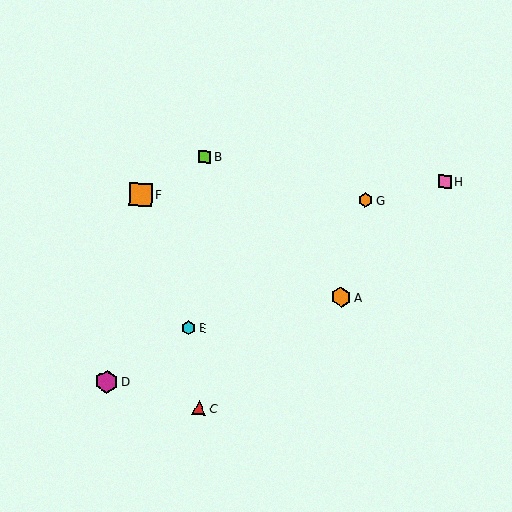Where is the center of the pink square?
The center of the pink square is at (445, 181).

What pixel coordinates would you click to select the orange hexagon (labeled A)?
Click at (341, 297) to select the orange hexagon A.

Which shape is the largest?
The orange square (labeled F) is the largest.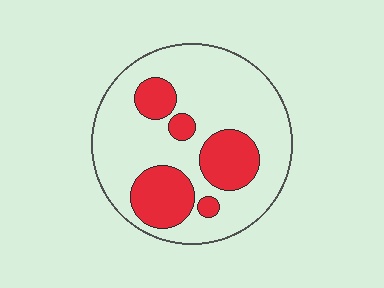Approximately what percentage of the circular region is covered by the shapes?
Approximately 25%.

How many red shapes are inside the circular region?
5.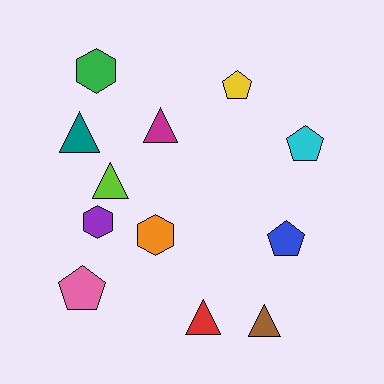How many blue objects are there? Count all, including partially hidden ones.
There is 1 blue object.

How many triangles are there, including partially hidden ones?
There are 5 triangles.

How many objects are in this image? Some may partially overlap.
There are 12 objects.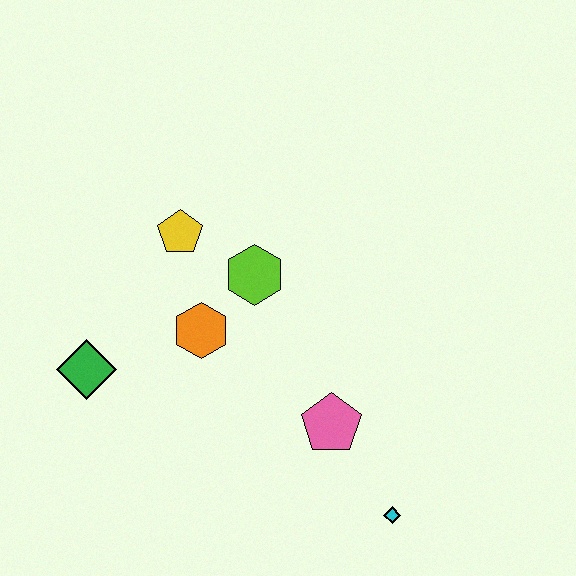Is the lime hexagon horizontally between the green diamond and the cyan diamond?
Yes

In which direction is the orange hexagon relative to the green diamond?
The orange hexagon is to the right of the green diamond.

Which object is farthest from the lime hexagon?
The cyan diamond is farthest from the lime hexagon.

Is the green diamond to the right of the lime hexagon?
No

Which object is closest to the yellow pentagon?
The lime hexagon is closest to the yellow pentagon.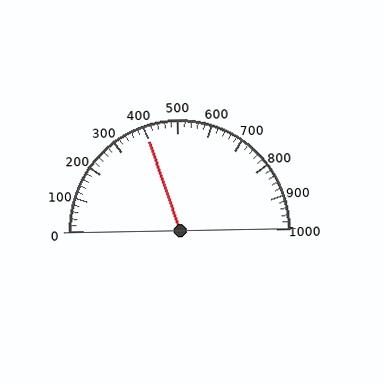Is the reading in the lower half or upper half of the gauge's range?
The reading is in the lower half of the range (0 to 1000).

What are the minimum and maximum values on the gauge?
The gauge ranges from 0 to 1000.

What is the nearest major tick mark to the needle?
The nearest major tick mark is 400.